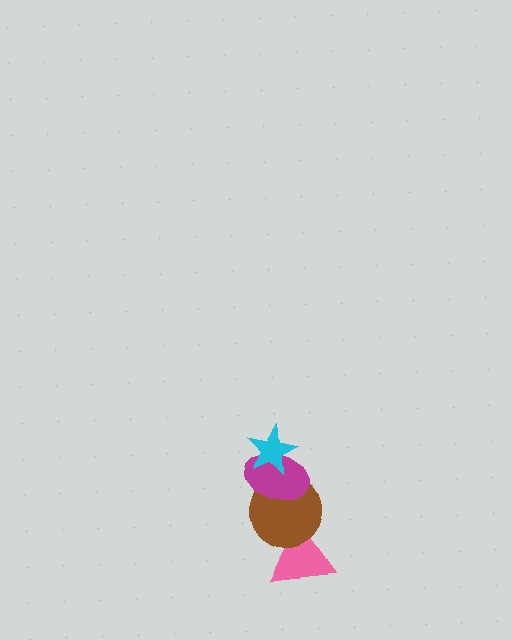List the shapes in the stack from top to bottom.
From top to bottom: the cyan star, the magenta ellipse, the brown circle, the pink triangle.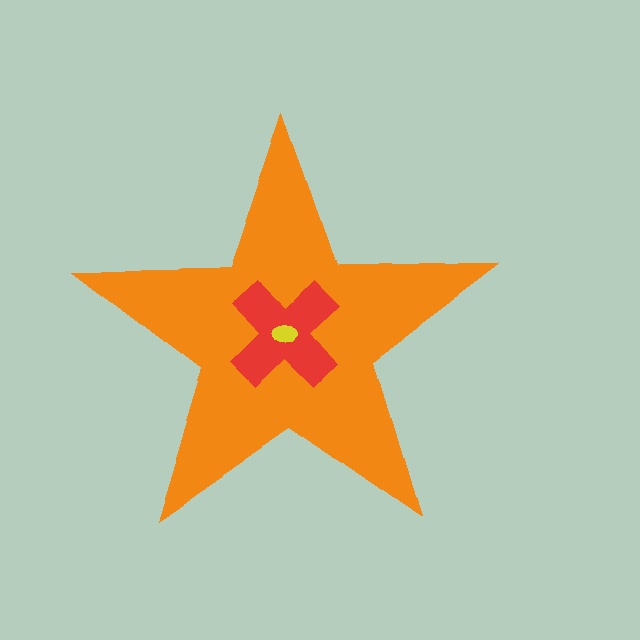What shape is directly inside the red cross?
The yellow ellipse.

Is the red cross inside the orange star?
Yes.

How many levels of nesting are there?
3.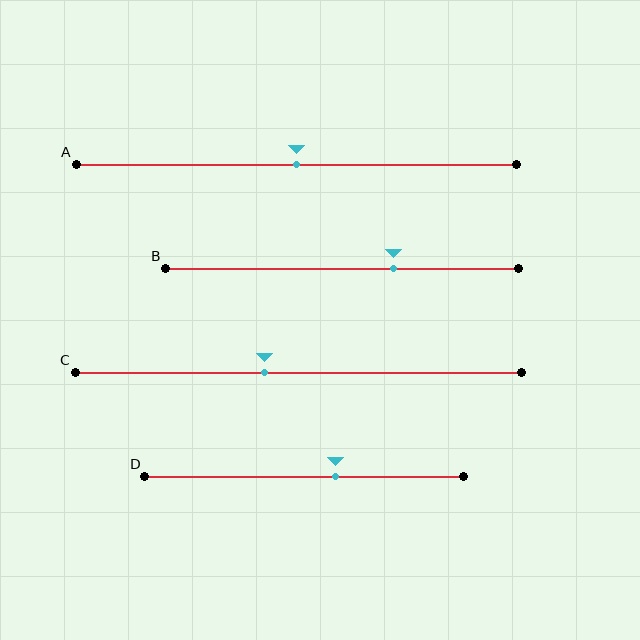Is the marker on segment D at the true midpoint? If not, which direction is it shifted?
No, the marker on segment D is shifted to the right by about 10% of the segment length.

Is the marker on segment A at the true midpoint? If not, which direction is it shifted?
Yes, the marker on segment A is at the true midpoint.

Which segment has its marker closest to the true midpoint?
Segment A has its marker closest to the true midpoint.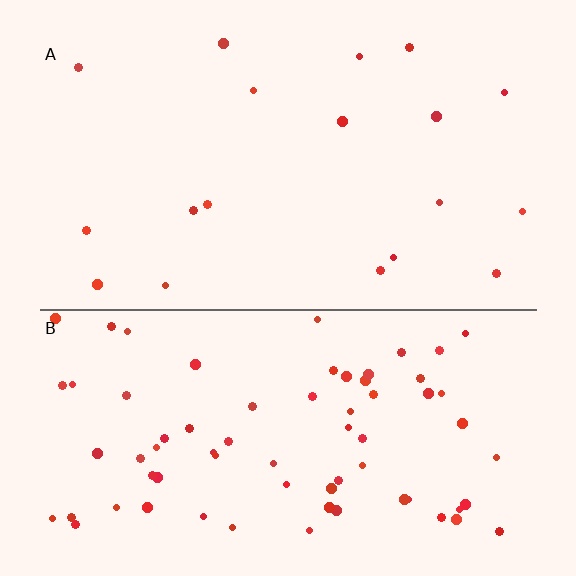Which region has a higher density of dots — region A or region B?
B (the bottom).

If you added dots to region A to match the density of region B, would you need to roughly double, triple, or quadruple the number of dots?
Approximately quadruple.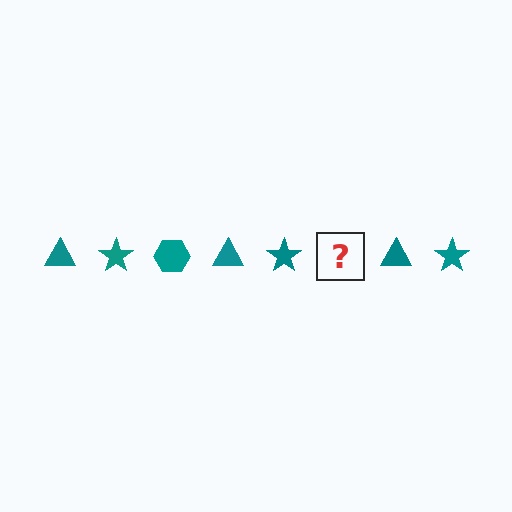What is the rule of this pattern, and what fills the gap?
The rule is that the pattern cycles through triangle, star, hexagon shapes in teal. The gap should be filled with a teal hexagon.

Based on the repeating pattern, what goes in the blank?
The blank should be a teal hexagon.